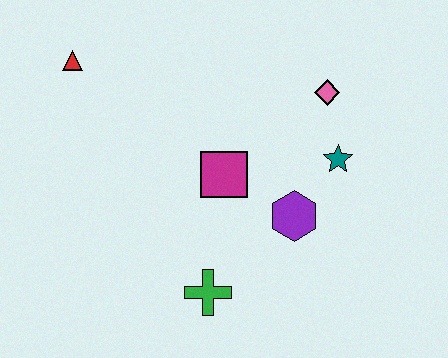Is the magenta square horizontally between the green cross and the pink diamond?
Yes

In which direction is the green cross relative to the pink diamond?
The green cross is below the pink diamond.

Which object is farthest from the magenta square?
The red triangle is farthest from the magenta square.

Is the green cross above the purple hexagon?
No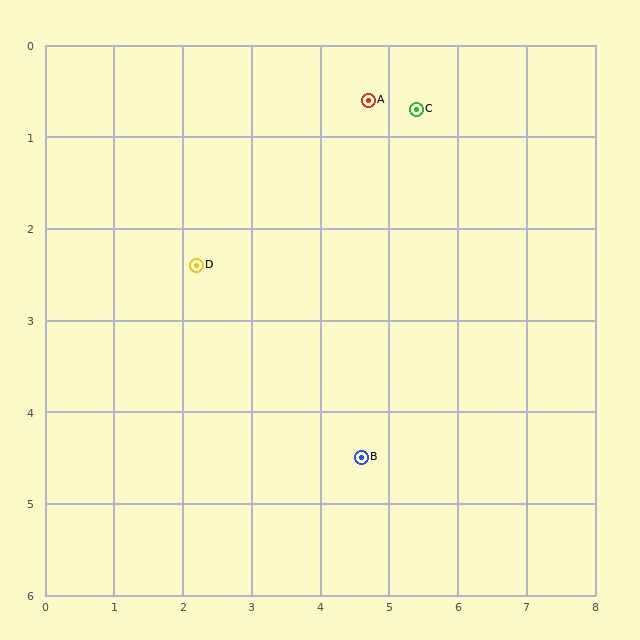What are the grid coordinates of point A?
Point A is at approximately (4.7, 0.6).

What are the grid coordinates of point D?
Point D is at approximately (2.2, 2.4).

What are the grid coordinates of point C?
Point C is at approximately (5.4, 0.7).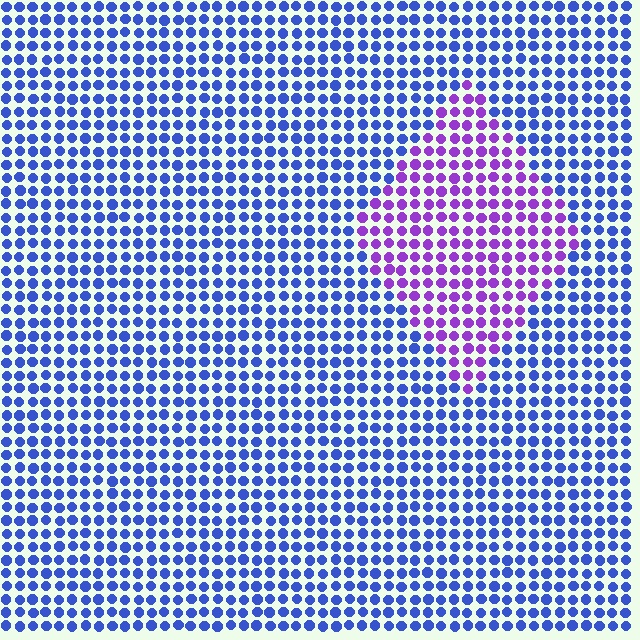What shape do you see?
I see a diamond.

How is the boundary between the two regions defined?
The boundary is defined purely by a slight shift in hue (about 50 degrees). Spacing, size, and orientation are identical on both sides.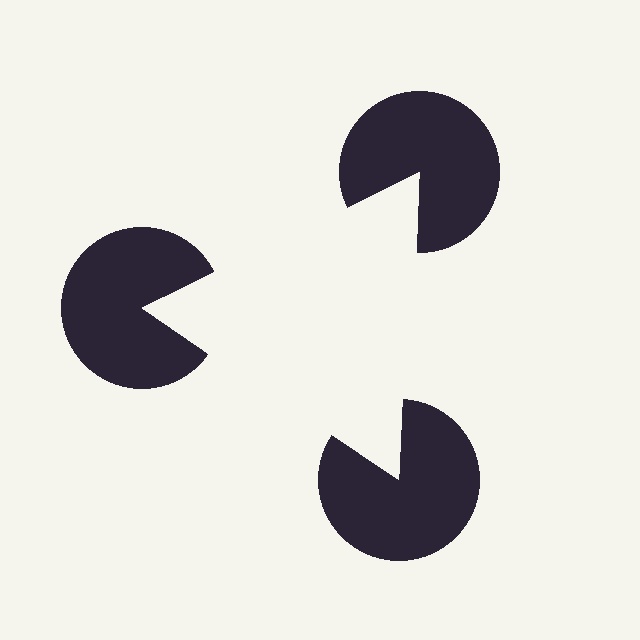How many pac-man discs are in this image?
There are 3 — one at each vertex of the illusory triangle.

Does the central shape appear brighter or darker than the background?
It typically appears slightly brighter than the background, even though no actual brightness change is drawn.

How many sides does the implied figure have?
3 sides.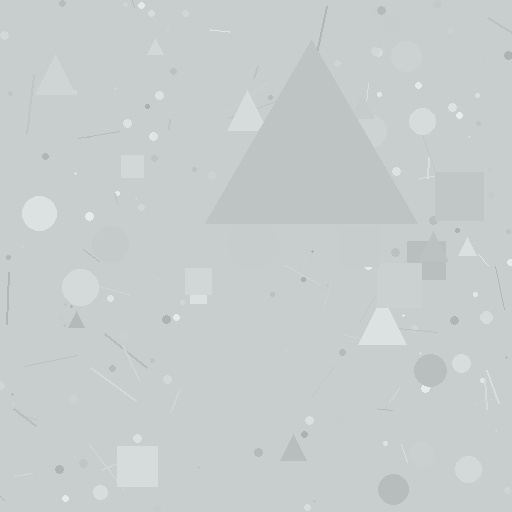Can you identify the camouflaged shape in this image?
The camouflaged shape is a triangle.